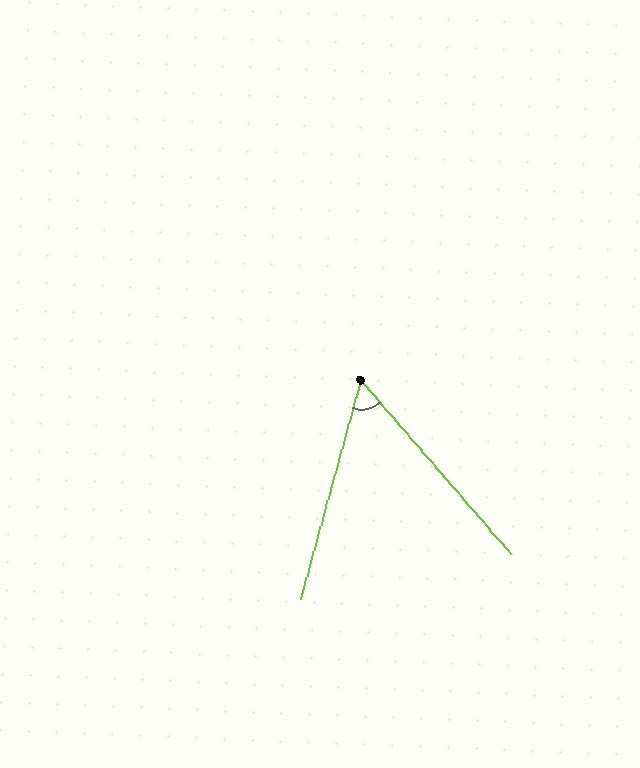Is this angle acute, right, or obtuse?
It is acute.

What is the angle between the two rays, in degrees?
Approximately 56 degrees.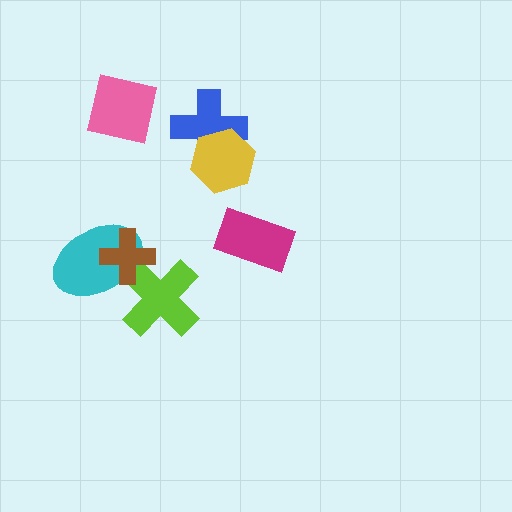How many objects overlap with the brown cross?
2 objects overlap with the brown cross.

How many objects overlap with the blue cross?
1 object overlaps with the blue cross.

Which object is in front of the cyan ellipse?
The brown cross is in front of the cyan ellipse.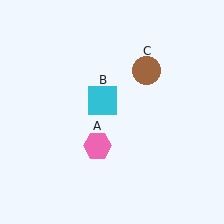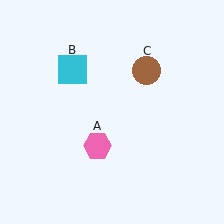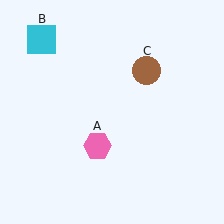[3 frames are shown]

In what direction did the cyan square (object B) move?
The cyan square (object B) moved up and to the left.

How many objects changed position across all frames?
1 object changed position: cyan square (object B).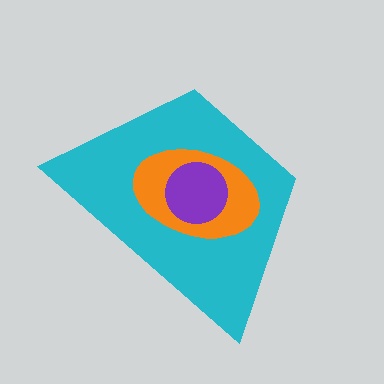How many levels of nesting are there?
3.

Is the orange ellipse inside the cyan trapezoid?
Yes.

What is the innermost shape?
The purple circle.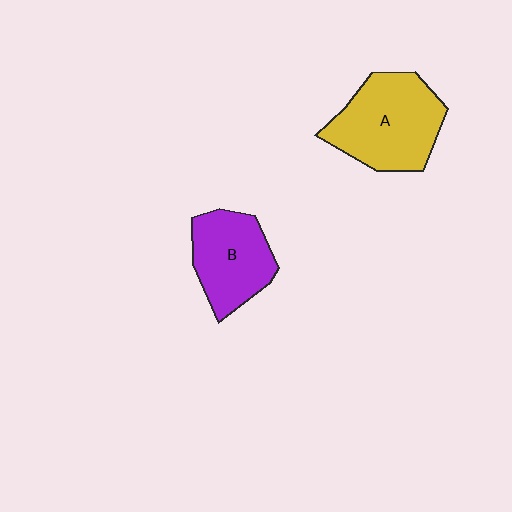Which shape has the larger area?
Shape A (yellow).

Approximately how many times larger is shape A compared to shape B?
Approximately 1.3 times.